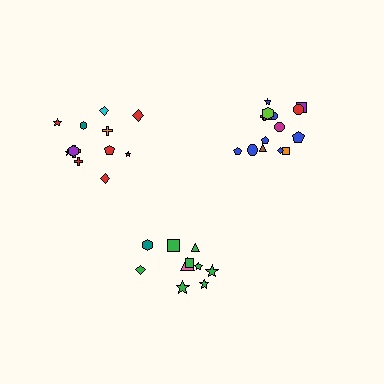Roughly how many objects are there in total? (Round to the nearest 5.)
Roughly 35 objects in total.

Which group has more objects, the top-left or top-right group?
The top-right group.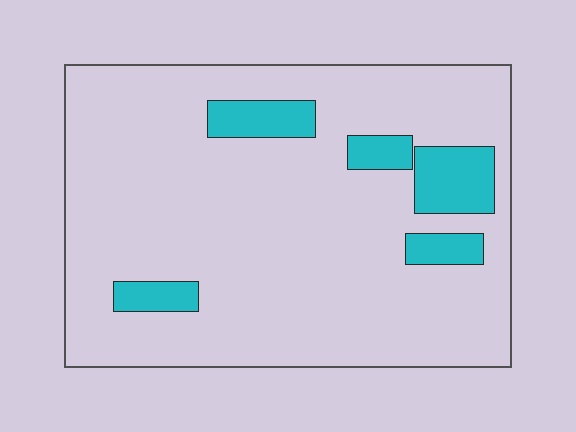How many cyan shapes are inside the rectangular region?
5.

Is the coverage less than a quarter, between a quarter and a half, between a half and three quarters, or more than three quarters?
Less than a quarter.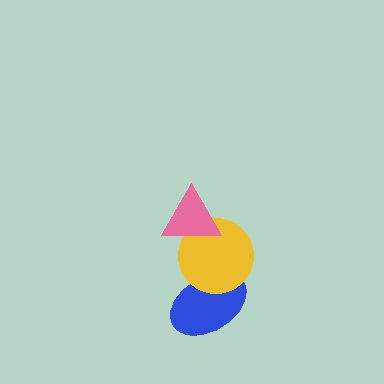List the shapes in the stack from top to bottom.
From top to bottom: the pink triangle, the yellow circle, the blue ellipse.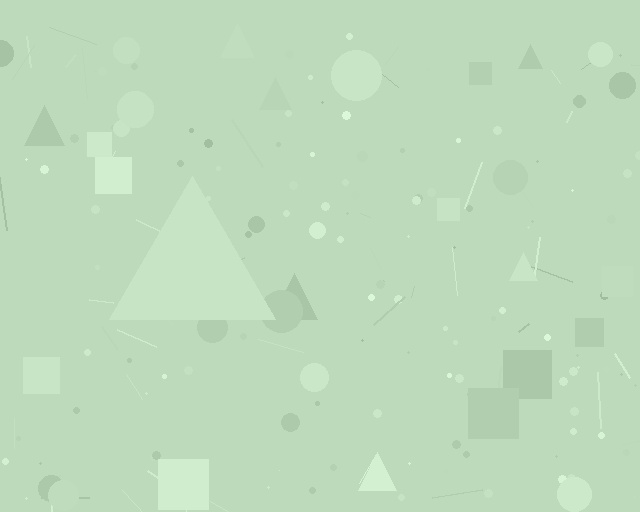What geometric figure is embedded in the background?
A triangle is embedded in the background.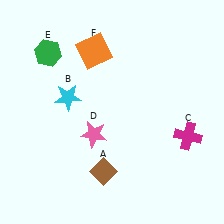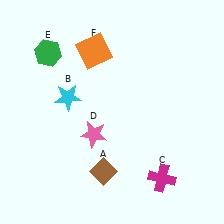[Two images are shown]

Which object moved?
The magenta cross (C) moved down.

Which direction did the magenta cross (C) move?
The magenta cross (C) moved down.